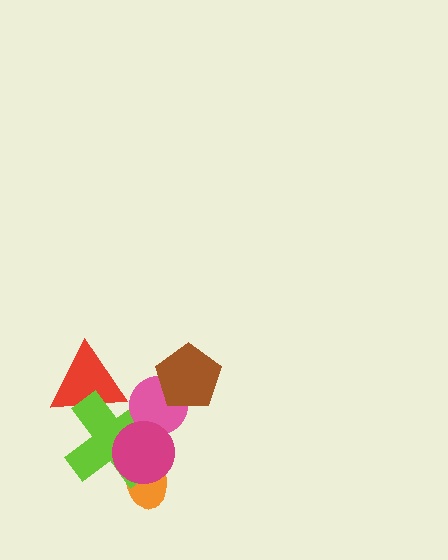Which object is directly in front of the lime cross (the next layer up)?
The pink circle is directly in front of the lime cross.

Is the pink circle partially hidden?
Yes, it is partially covered by another shape.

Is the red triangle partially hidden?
Yes, it is partially covered by another shape.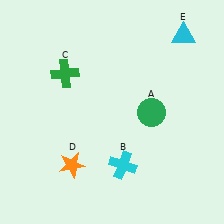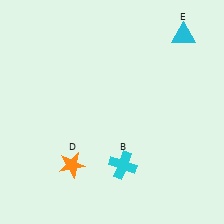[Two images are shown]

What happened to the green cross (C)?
The green cross (C) was removed in Image 2. It was in the top-left area of Image 1.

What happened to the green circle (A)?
The green circle (A) was removed in Image 2. It was in the bottom-right area of Image 1.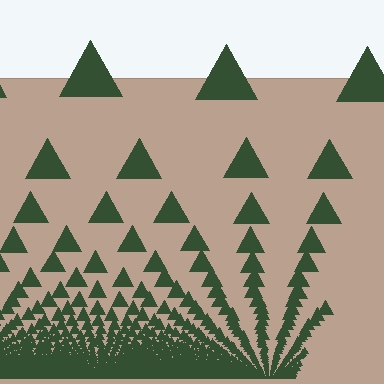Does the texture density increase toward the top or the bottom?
Density increases toward the bottom.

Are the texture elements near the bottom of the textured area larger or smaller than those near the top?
Smaller. The gradient is inverted — elements near the bottom are smaller and denser.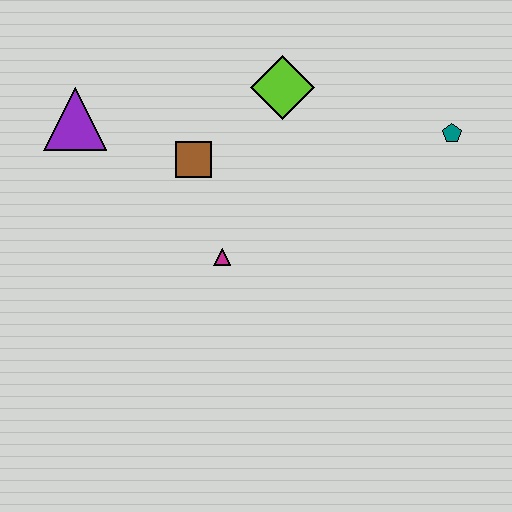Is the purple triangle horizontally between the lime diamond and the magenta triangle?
No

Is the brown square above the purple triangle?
No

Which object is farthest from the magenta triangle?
The teal pentagon is farthest from the magenta triangle.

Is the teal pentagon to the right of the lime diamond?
Yes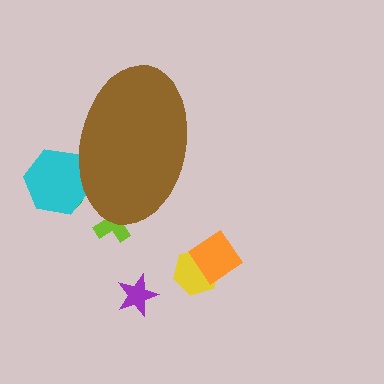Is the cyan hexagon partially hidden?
Yes, the cyan hexagon is partially hidden behind the brown ellipse.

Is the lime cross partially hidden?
Yes, the lime cross is partially hidden behind the brown ellipse.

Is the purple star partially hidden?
No, the purple star is fully visible.